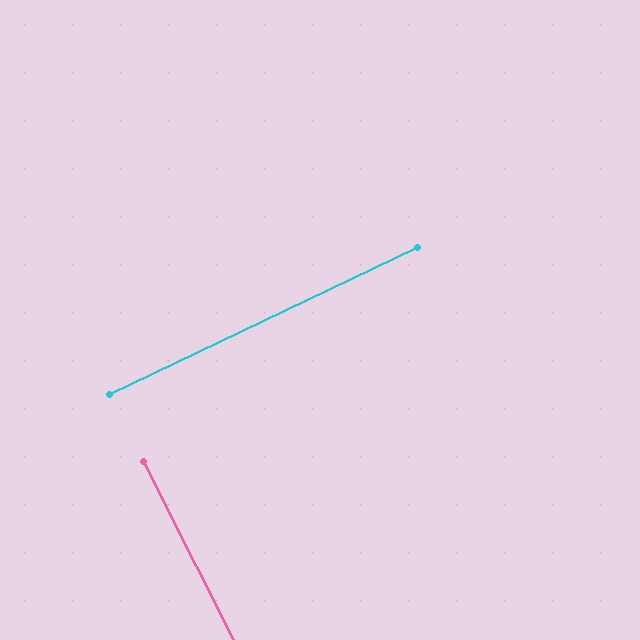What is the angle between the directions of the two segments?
Approximately 89 degrees.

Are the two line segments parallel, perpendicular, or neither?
Perpendicular — they meet at approximately 89°.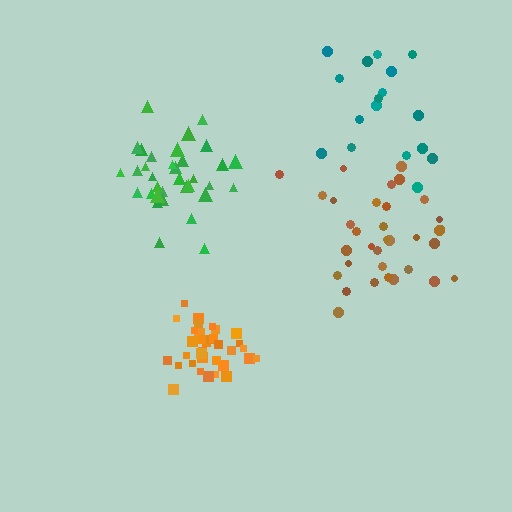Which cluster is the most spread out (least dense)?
Teal.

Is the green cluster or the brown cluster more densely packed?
Green.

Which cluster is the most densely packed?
Orange.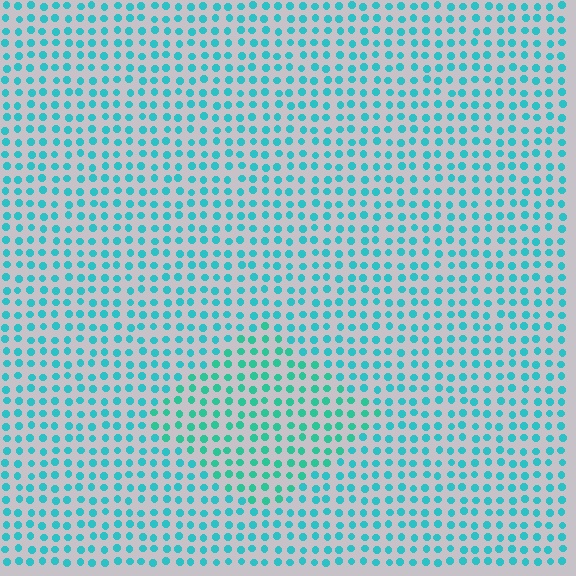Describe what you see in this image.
The image is filled with small cyan elements in a uniform arrangement. A diamond-shaped region is visible where the elements are tinted to a slightly different hue, forming a subtle color boundary.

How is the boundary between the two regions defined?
The boundary is defined purely by a slight shift in hue (about 21 degrees). Spacing, size, and orientation are identical on both sides.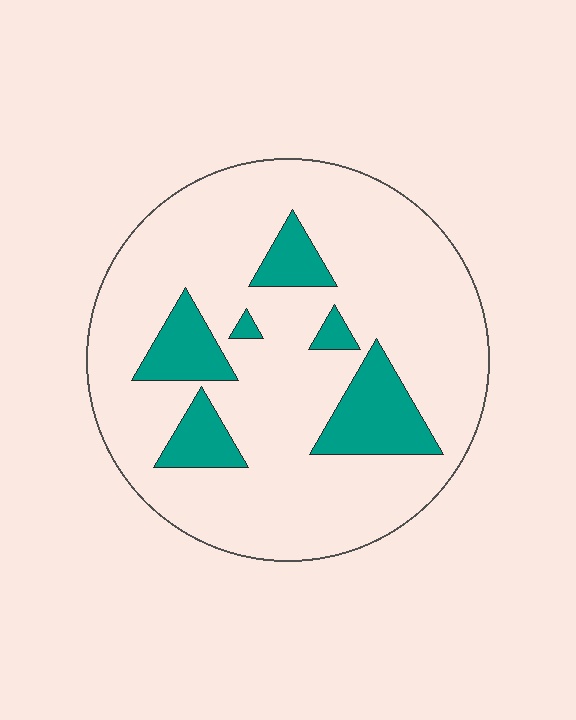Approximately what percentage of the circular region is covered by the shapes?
Approximately 15%.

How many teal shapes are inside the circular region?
6.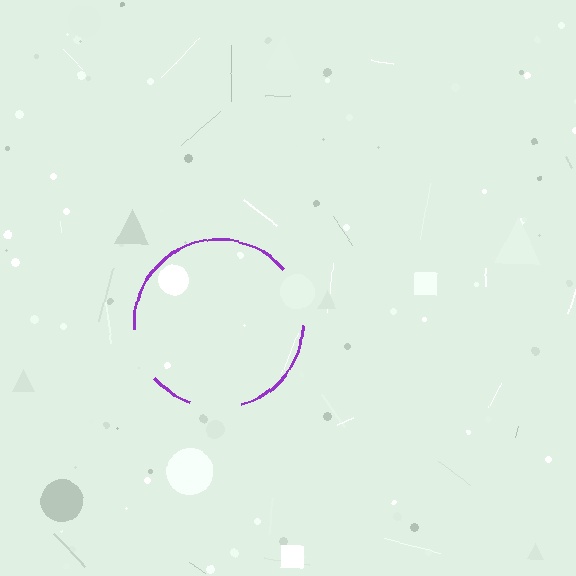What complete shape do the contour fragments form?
The contour fragments form a circle.